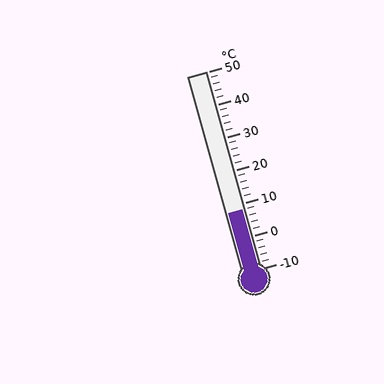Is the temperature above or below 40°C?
The temperature is below 40°C.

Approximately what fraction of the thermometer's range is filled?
The thermometer is filled to approximately 30% of its range.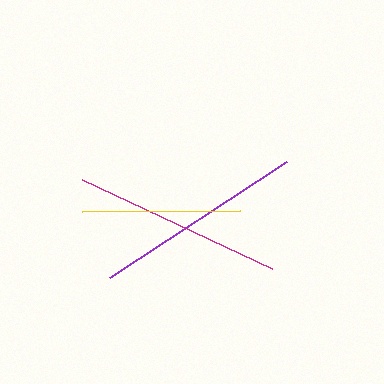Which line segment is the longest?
The purple line is the longest at approximately 212 pixels.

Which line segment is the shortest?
The yellow line is the shortest at approximately 158 pixels.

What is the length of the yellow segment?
The yellow segment is approximately 158 pixels long.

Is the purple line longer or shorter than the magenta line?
The purple line is longer than the magenta line.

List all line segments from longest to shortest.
From longest to shortest: purple, magenta, yellow.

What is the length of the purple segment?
The purple segment is approximately 212 pixels long.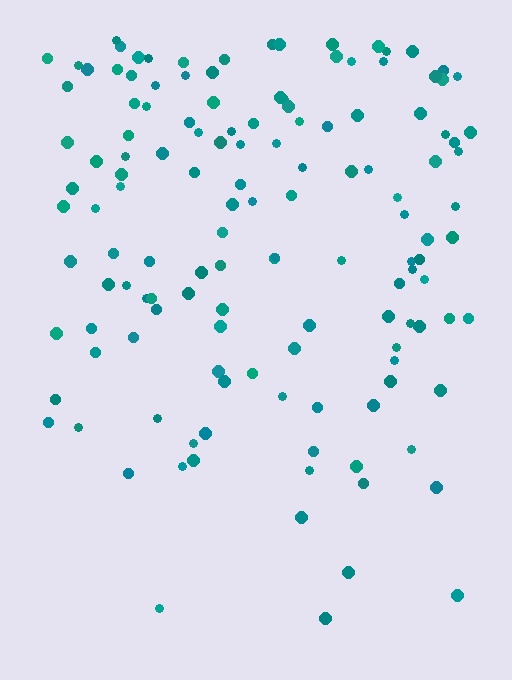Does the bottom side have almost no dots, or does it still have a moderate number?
Still a moderate number, just noticeably fewer than the top.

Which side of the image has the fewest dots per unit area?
The bottom.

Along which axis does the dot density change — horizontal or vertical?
Vertical.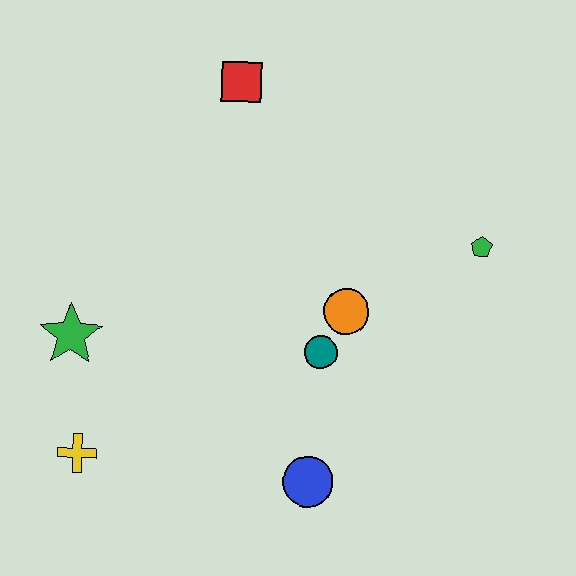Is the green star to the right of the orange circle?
No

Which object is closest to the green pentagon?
The orange circle is closest to the green pentagon.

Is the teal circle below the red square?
Yes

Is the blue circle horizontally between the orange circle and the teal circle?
No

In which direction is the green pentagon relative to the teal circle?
The green pentagon is to the right of the teal circle.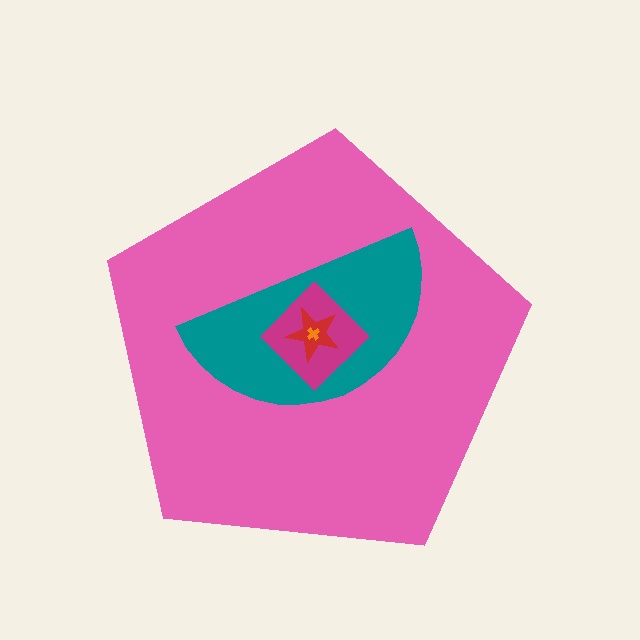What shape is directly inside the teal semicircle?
The magenta diamond.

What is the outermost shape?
The pink pentagon.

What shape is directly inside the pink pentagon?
The teal semicircle.